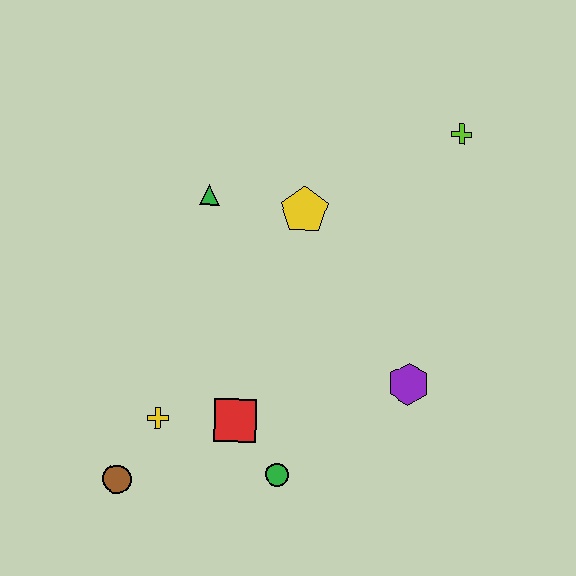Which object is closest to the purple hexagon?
The green circle is closest to the purple hexagon.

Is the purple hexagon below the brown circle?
No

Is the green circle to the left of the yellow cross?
No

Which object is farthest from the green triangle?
The brown circle is farthest from the green triangle.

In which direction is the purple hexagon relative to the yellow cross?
The purple hexagon is to the right of the yellow cross.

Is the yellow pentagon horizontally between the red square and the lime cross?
Yes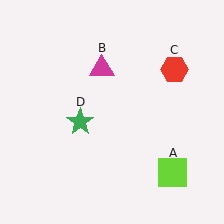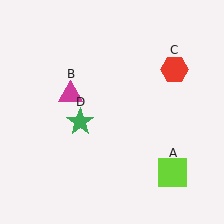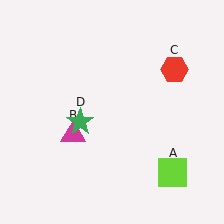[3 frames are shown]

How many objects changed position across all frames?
1 object changed position: magenta triangle (object B).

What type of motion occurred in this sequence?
The magenta triangle (object B) rotated counterclockwise around the center of the scene.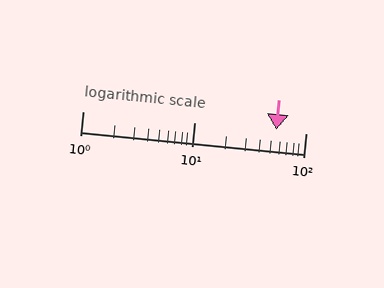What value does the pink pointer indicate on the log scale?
The pointer indicates approximately 54.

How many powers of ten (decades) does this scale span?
The scale spans 2 decades, from 1 to 100.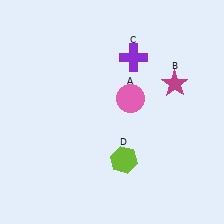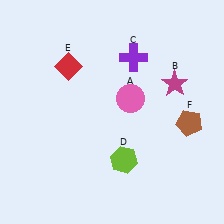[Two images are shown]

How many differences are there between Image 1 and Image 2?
There are 2 differences between the two images.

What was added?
A red diamond (E), a brown pentagon (F) were added in Image 2.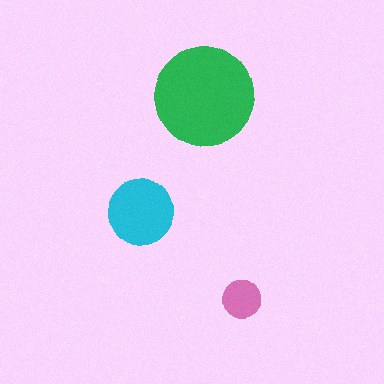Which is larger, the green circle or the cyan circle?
The green one.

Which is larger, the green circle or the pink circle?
The green one.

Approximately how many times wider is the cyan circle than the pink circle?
About 1.5 times wider.